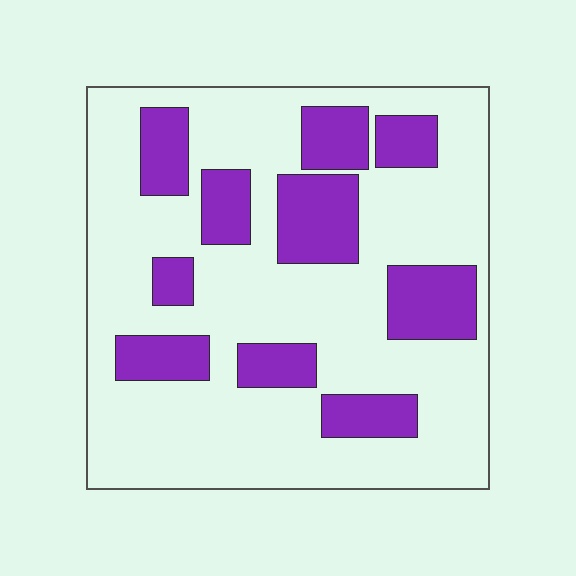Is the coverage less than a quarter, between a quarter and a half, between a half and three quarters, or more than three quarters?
Between a quarter and a half.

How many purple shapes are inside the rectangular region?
10.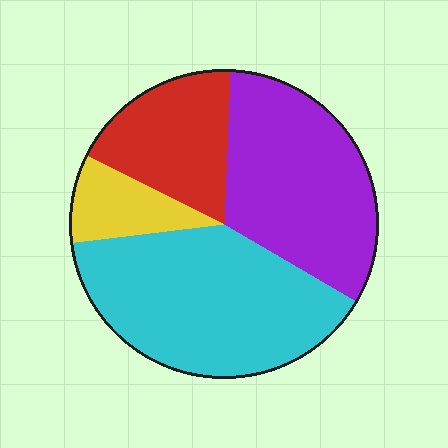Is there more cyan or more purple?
Cyan.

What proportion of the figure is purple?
Purple covers 33% of the figure.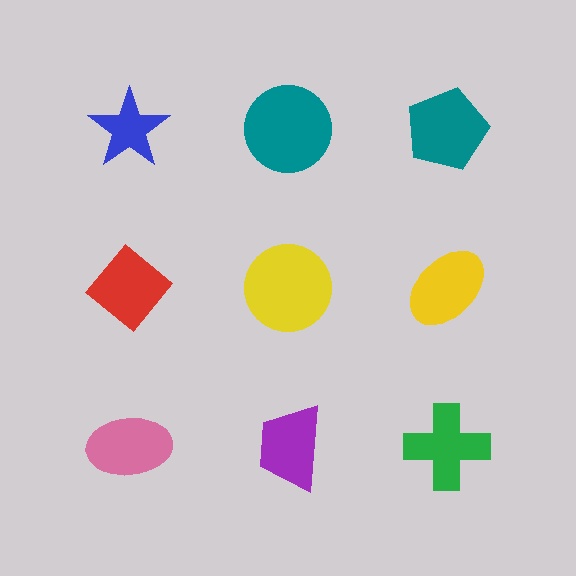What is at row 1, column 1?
A blue star.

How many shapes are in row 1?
3 shapes.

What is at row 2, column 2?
A yellow circle.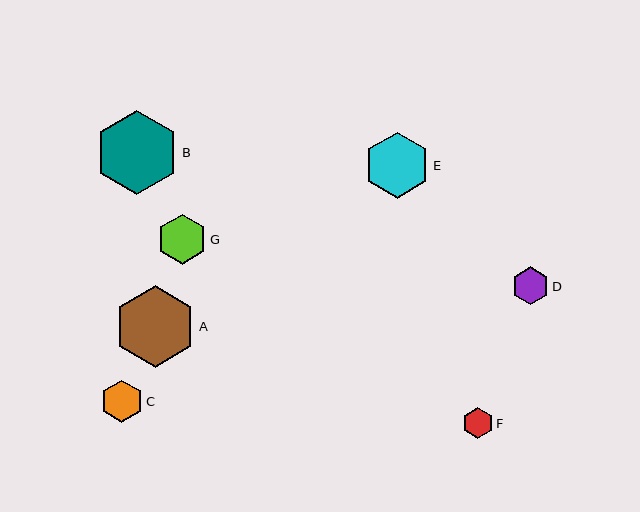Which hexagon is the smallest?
Hexagon F is the smallest with a size of approximately 31 pixels.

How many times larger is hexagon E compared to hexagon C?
Hexagon E is approximately 1.6 times the size of hexagon C.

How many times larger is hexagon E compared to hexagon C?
Hexagon E is approximately 1.6 times the size of hexagon C.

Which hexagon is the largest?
Hexagon B is the largest with a size of approximately 84 pixels.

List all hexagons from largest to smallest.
From largest to smallest: B, A, E, G, C, D, F.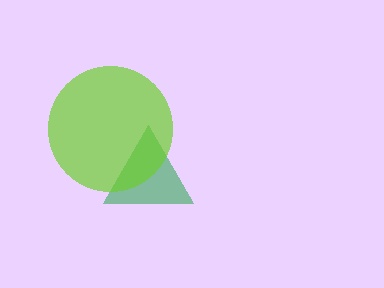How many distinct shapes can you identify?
There are 2 distinct shapes: a green triangle, a lime circle.